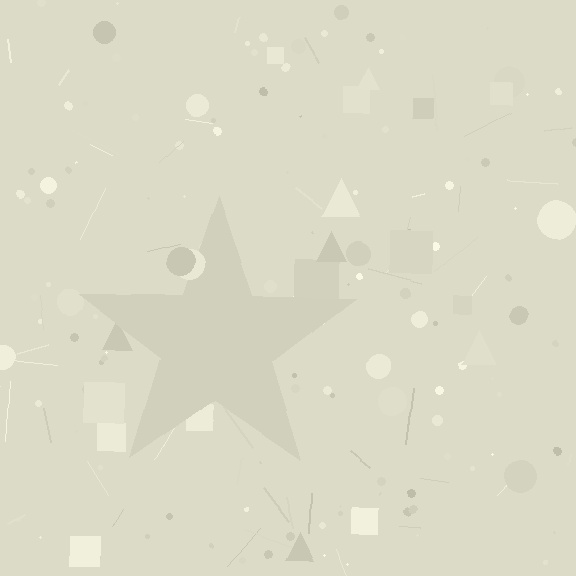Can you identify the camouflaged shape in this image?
The camouflaged shape is a star.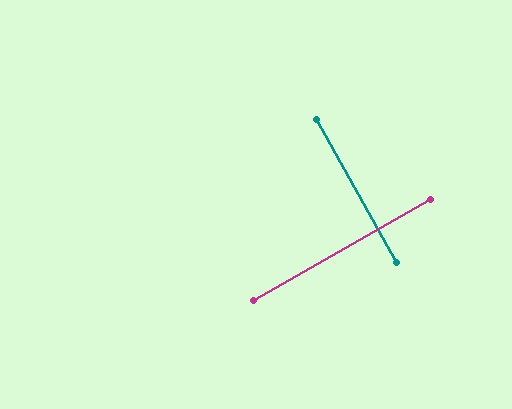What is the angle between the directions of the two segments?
Approximately 90 degrees.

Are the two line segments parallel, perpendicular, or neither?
Perpendicular — they meet at approximately 90°.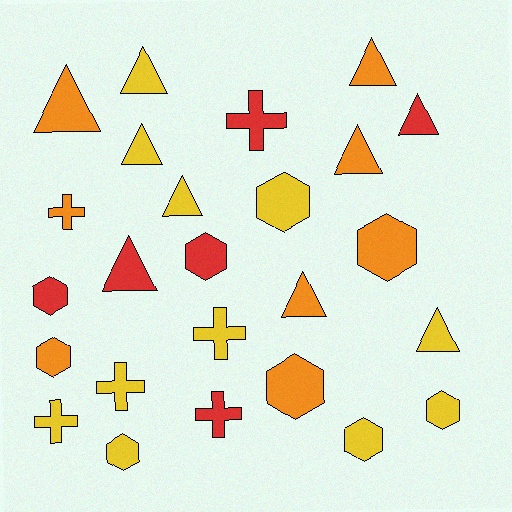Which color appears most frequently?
Yellow, with 11 objects.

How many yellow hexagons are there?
There are 4 yellow hexagons.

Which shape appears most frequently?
Triangle, with 10 objects.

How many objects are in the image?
There are 25 objects.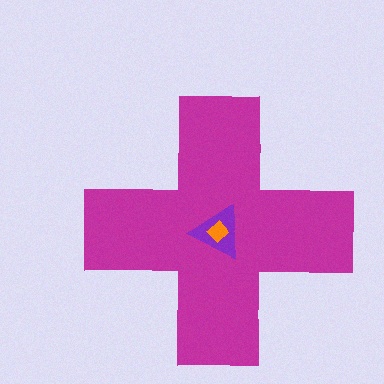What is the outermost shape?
The magenta cross.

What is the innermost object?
The orange diamond.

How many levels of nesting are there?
3.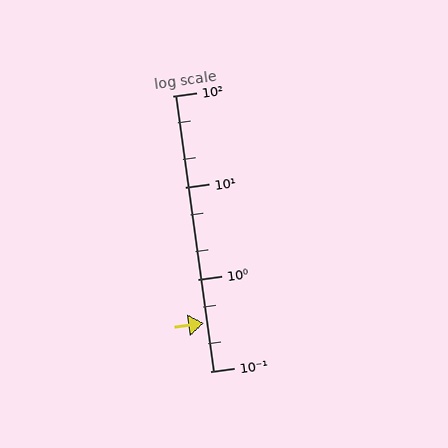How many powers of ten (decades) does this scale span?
The scale spans 3 decades, from 0.1 to 100.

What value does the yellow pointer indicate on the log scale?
The pointer indicates approximately 0.33.